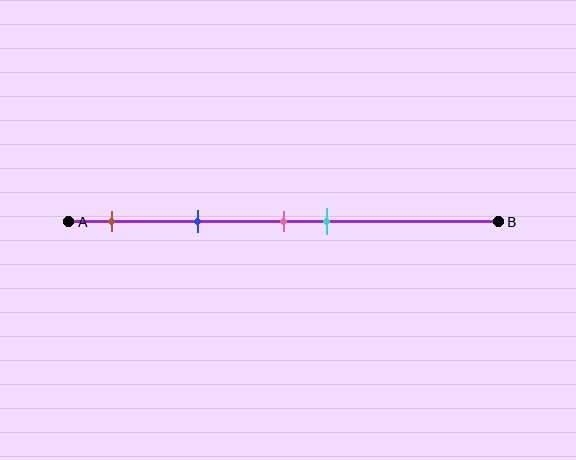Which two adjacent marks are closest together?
The pink and cyan marks are the closest adjacent pair.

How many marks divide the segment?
There are 4 marks dividing the segment.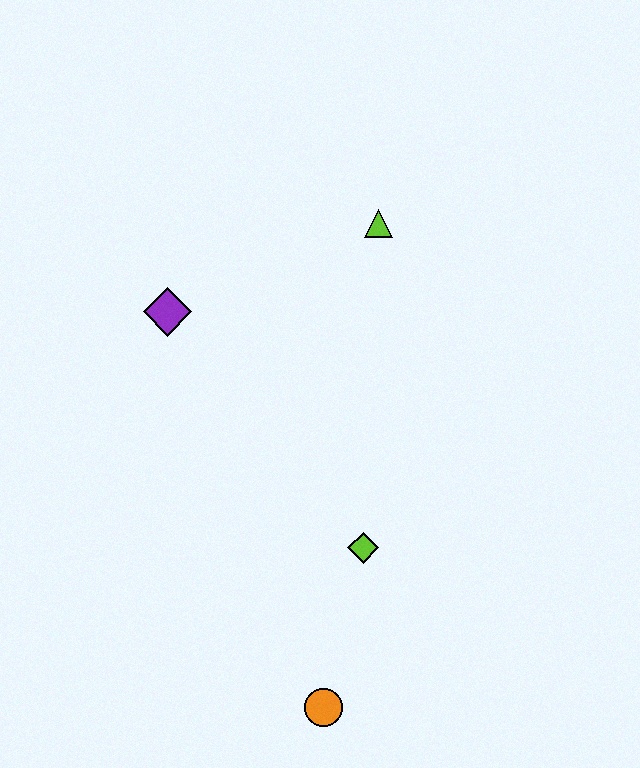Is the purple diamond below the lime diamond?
No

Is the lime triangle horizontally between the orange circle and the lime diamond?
No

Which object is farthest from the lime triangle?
The orange circle is farthest from the lime triangle.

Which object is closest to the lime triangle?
The purple diamond is closest to the lime triangle.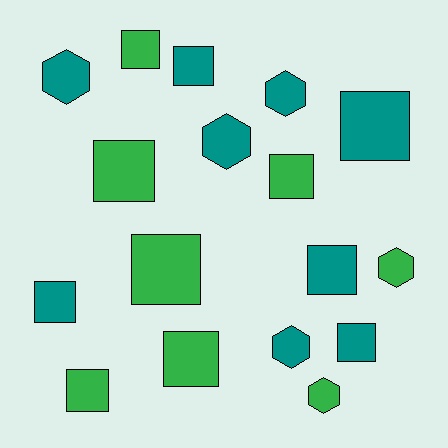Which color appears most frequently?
Teal, with 9 objects.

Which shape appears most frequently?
Square, with 11 objects.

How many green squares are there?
There are 6 green squares.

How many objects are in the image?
There are 17 objects.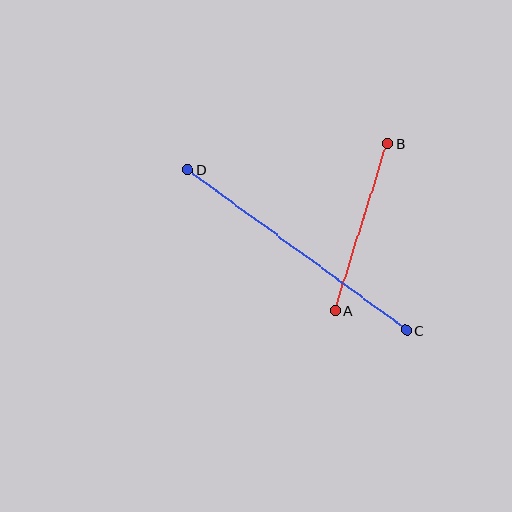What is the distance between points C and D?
The distance is approximately 272 pixels.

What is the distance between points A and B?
The distance is approximately 175 pixels.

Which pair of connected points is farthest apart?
Points C and D are farthest apart.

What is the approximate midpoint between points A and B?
The midpoint is at approximately (361, 227) pixels.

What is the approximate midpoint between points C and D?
The midpoint is at approximately (297, 250) pixels.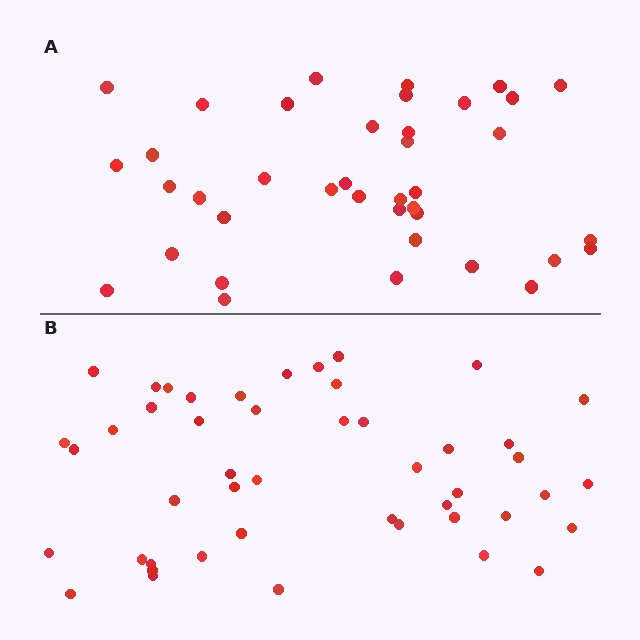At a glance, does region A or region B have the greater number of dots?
Region B (the bottom region) has more dots.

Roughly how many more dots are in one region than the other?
Region B has roughly 8 or so more dots than region A.